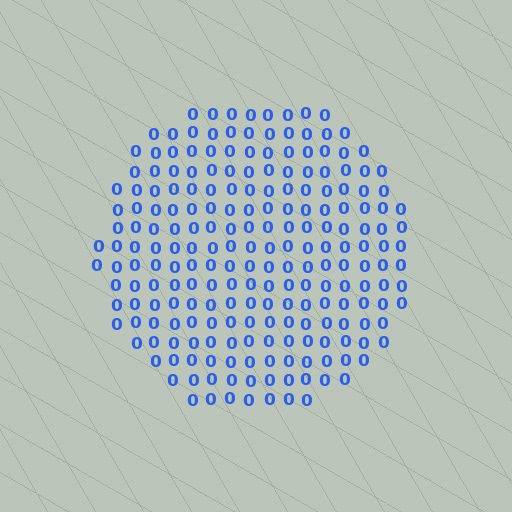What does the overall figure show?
The overall figure shows a circle.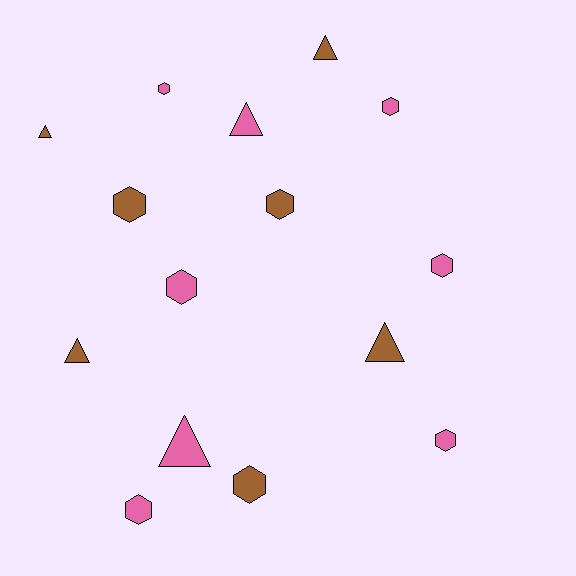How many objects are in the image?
There are 15 objects.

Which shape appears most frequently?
Hexagon, with 9 objects.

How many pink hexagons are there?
There are 6 pink hexagons.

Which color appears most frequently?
Pink, with 8 objects.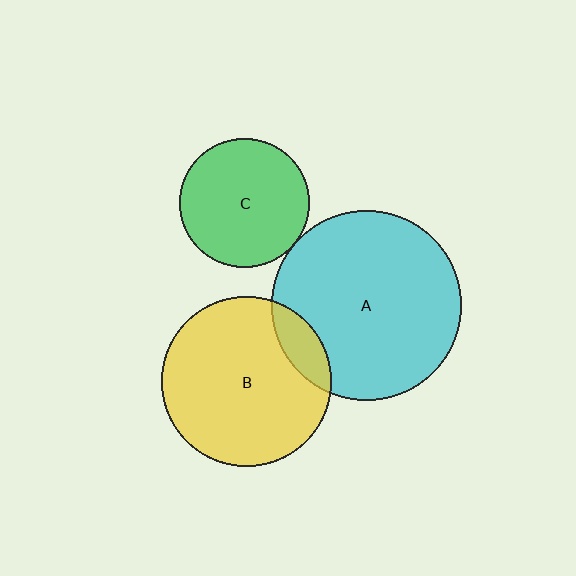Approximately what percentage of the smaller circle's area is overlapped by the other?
Approximately 5%.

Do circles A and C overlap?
Yes.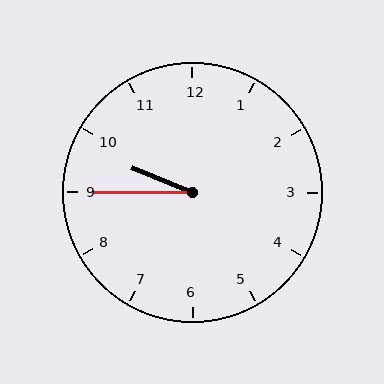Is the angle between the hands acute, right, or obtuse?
It is acute.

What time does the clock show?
9:45.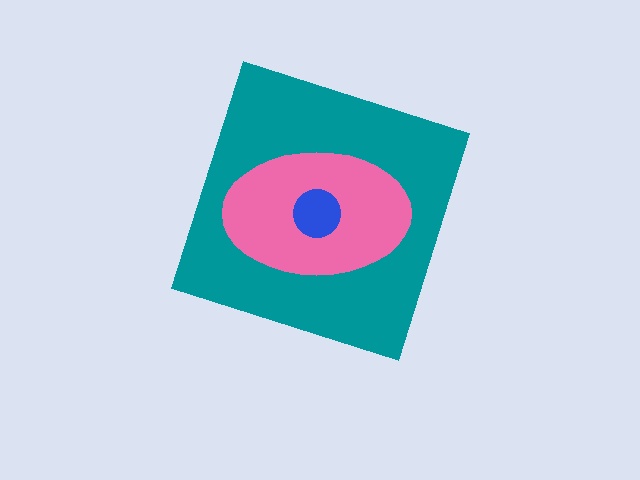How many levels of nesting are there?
3.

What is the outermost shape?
The teal diamond.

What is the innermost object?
The blue circle.